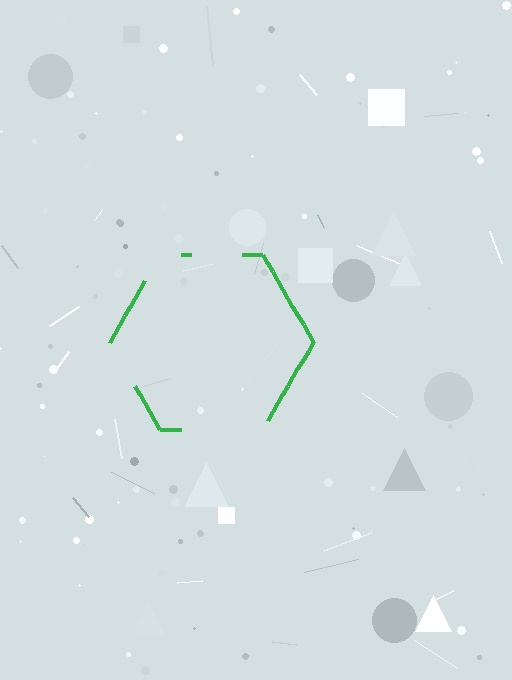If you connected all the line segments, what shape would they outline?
They would outline a hexagon.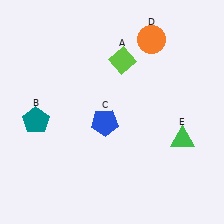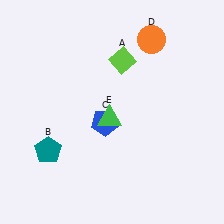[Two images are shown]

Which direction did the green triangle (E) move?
The green triangle (E) moved left.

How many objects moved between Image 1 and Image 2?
2 objects moved between the two images.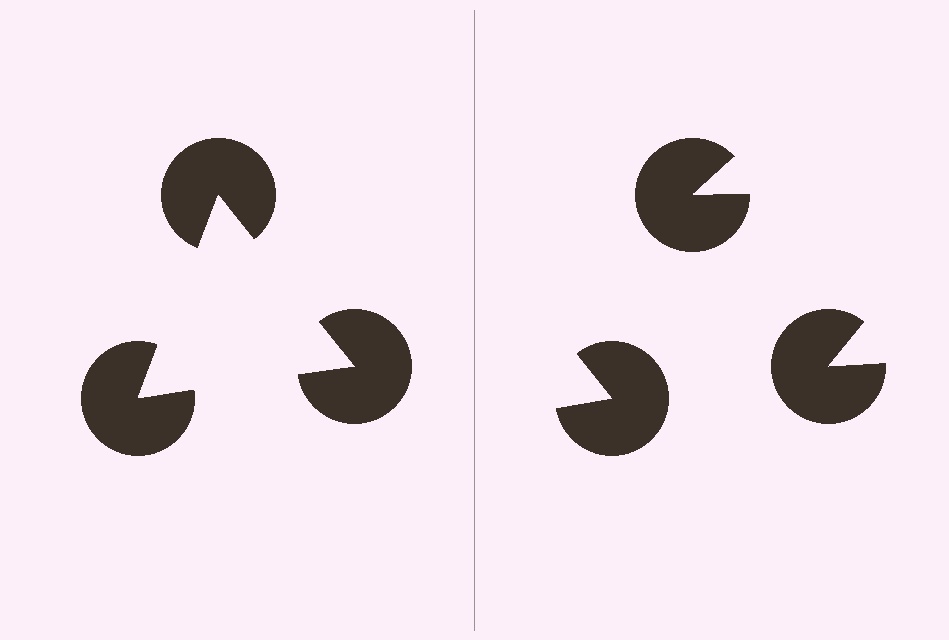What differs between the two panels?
The pac-man discs are positioned identically on both sides; only the wedge orientations differ. On the left they align to a triangle; on the right they are misaligned.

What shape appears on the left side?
An illusory triangle.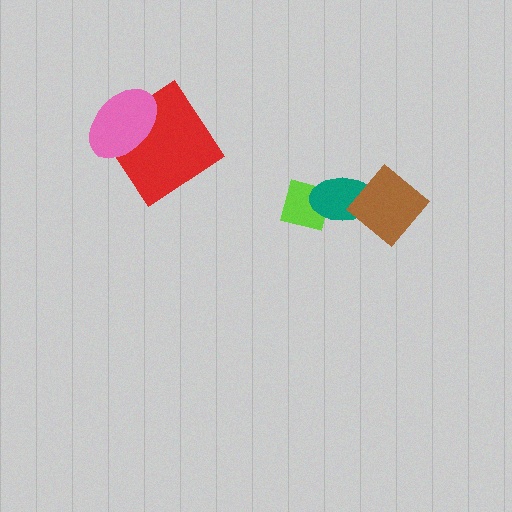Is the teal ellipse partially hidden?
Yes, it is partially covered by another shape.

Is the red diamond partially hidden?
Yes, it is partially covered by another shape.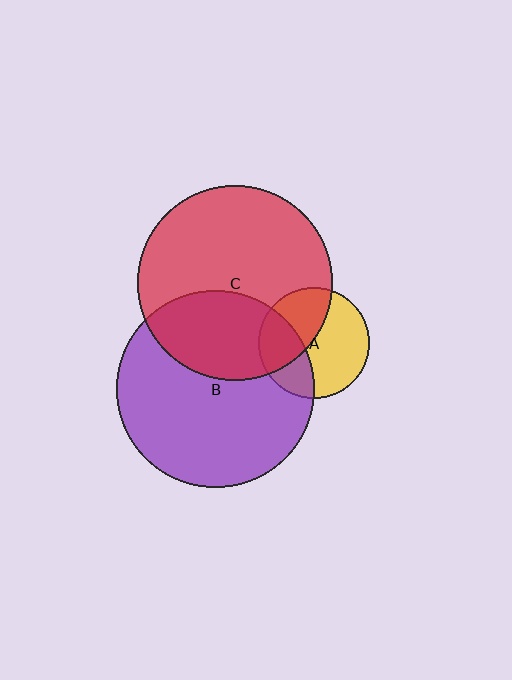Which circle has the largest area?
Circle B (purple).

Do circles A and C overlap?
Yes.